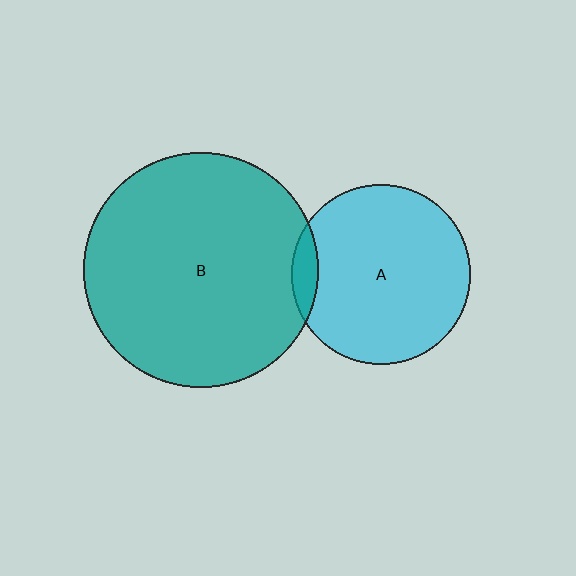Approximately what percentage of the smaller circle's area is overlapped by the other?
Approximately 5%.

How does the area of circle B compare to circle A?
Approximately 1.7 times.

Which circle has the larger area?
Circle B (teal).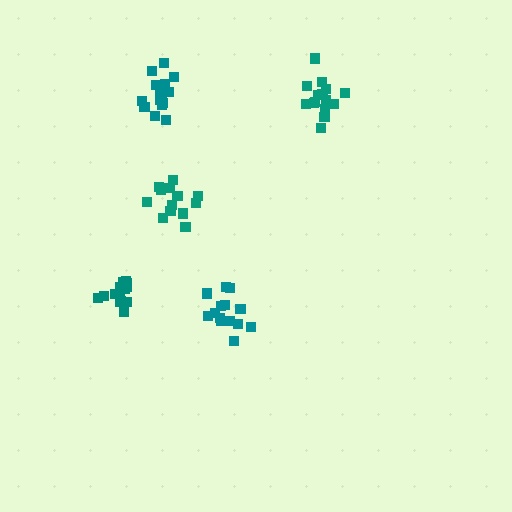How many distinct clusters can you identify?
There are 5 distinct clusters.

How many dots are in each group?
Group 1: 15 dots, Group 2: 14 dots, Group 3: 14 dots, Group 4: 16 dots, Group 5: 14 dots (73 total).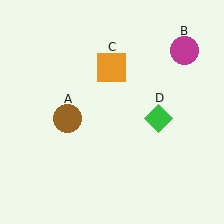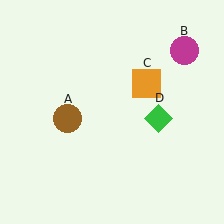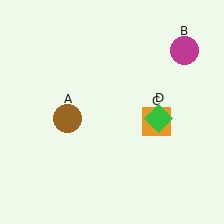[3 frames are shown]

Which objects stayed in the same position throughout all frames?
Brown circle (object A) and magenta circle (object B) and green diamond (object D) remained stationary.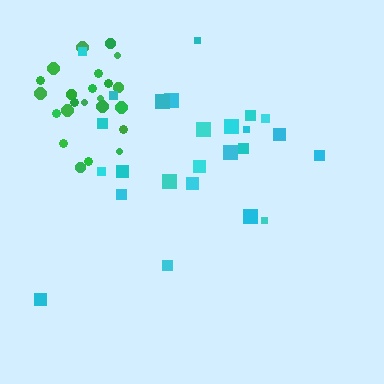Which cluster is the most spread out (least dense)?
Cyan.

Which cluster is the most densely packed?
Green.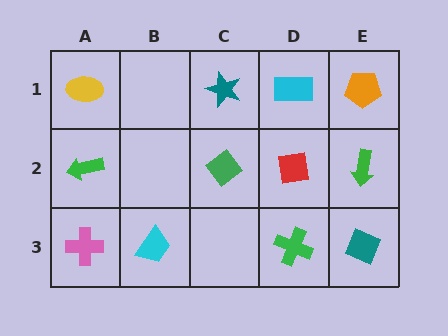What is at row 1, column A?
A yellow ellipse.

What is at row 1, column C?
A teal star.